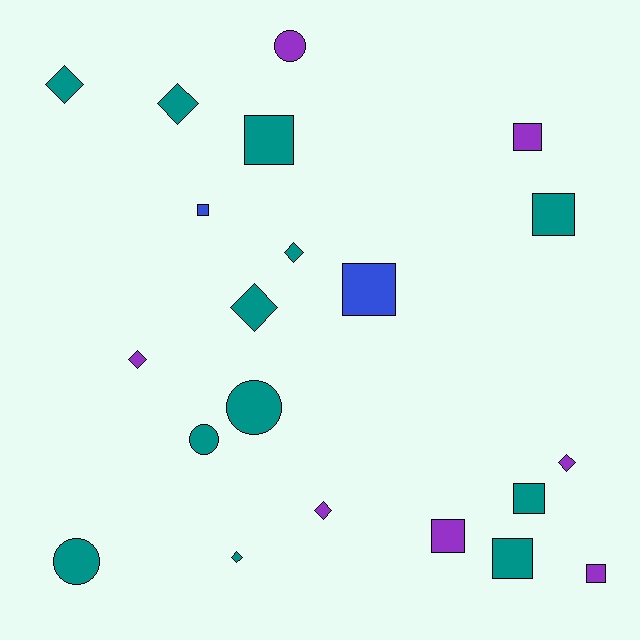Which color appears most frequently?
Teal, with 12 objects.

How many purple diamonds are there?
There are 3 purple diamonds.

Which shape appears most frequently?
Square, with 9 objects.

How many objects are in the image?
There are 21 objects.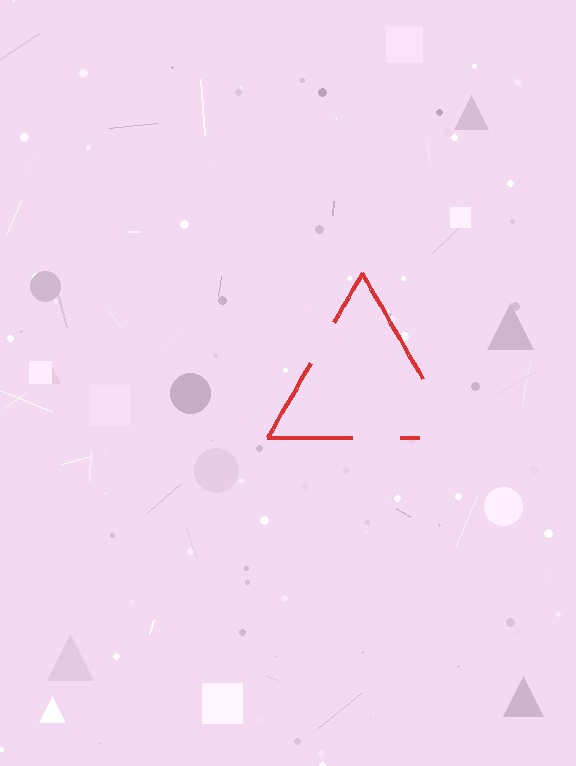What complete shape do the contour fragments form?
The contour fragments form a triangle.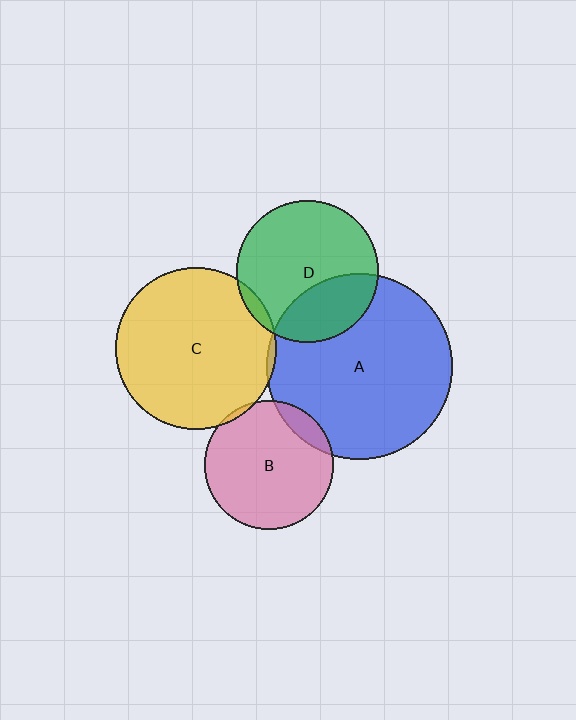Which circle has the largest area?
Circle A (blue).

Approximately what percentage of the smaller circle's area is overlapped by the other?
Approximately 5%.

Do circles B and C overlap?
Yes.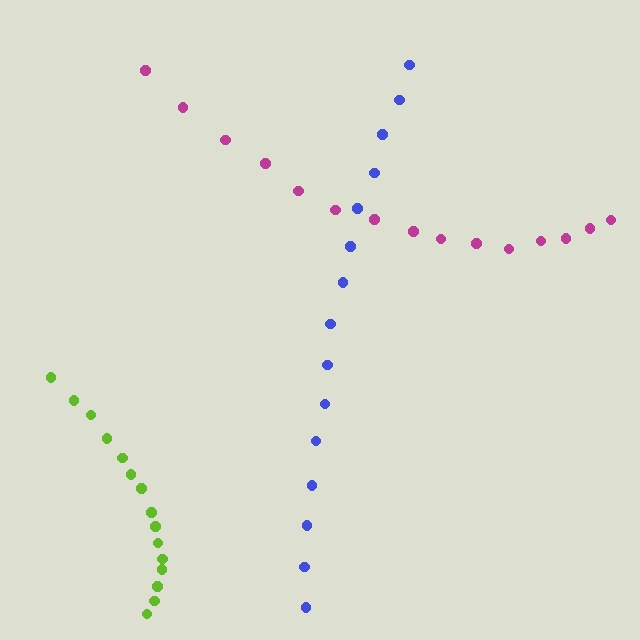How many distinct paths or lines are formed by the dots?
There are 3 distinct paths.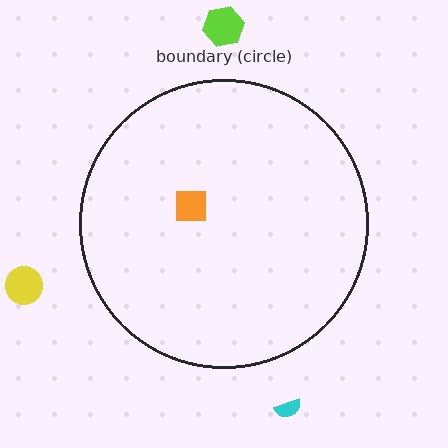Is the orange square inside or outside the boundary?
Inside.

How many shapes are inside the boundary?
1 inside, 3 outside.